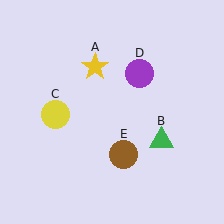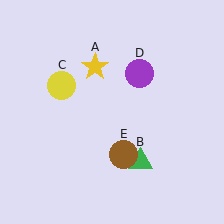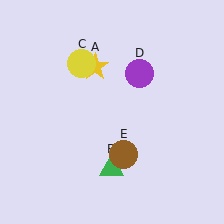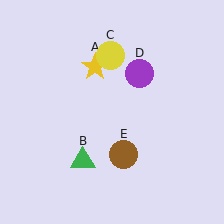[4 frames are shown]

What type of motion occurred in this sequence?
The green triangle (object B), yellow circle (object C) rotated clockwise around the center of the scene.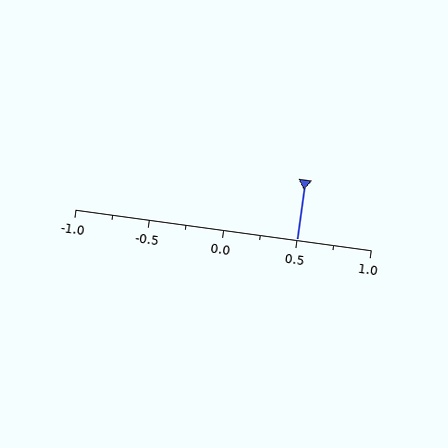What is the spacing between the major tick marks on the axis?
The major ticks are spaced 0.5 apart.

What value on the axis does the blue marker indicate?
The marker indicates approximately 0.5.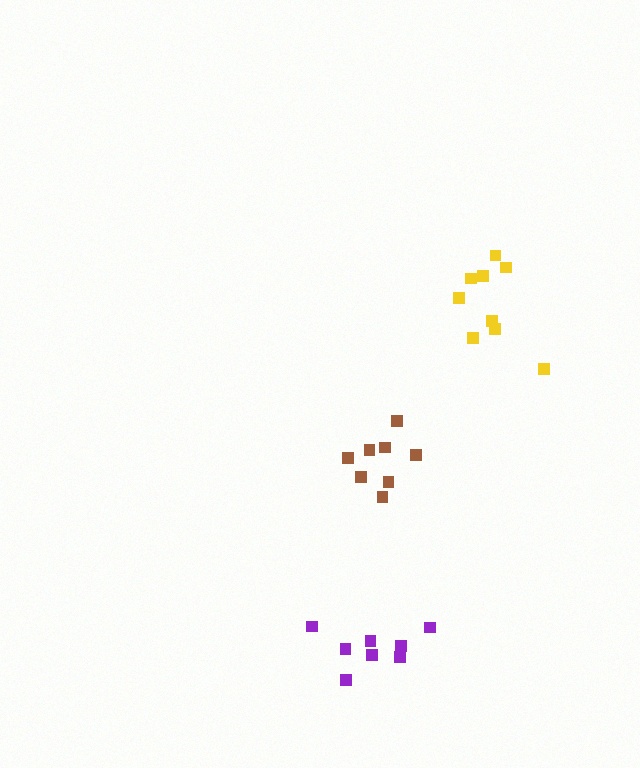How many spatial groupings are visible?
There are 3 spatial groupings.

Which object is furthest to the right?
The yellow cluster is rightmost.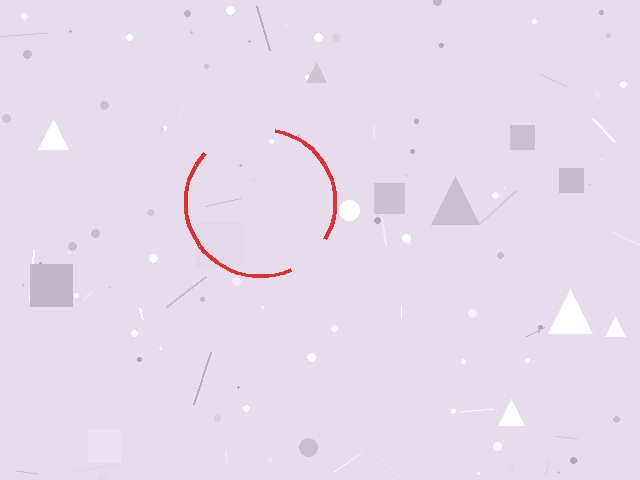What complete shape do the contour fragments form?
The contour fragments form a circle.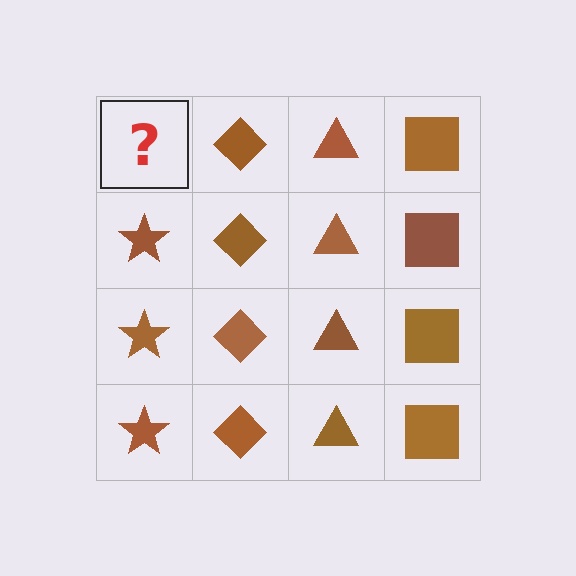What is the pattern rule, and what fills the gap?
The rule is that each column has a consistent shape. The gap should be filled with a brown star.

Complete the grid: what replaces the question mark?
The question mark should be replaced with a brown star.